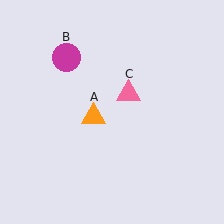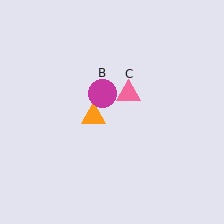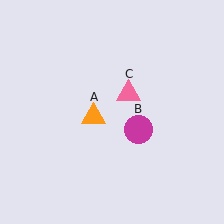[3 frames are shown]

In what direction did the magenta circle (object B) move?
The magenta circle (object B) moved down and to the right.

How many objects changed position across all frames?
1 object changed position: magenta circle (object B).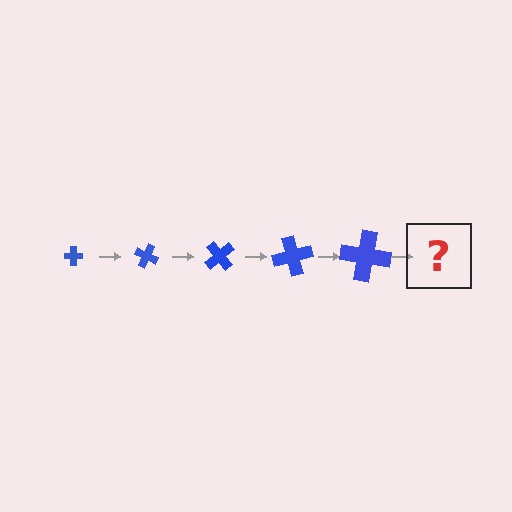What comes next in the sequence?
The next element should be a cross, larger than the previous one and rotated 125 degrees from the start.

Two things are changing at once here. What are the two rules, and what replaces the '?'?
The two rules are that the cross grows larger each step and it rotates 25 degrees each step. The '?' should be a cross, larger than the previous one and rotated 125 degrees from the start.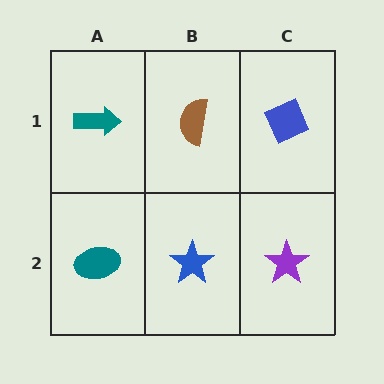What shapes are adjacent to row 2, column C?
A blue diamond (row 1, column C), a blue star (row 2, column B).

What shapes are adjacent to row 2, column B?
A brown semicircle (row 1, column B), a teal ellipse (row 2, column A), a purple star (row 2, column C).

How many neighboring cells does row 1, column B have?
3.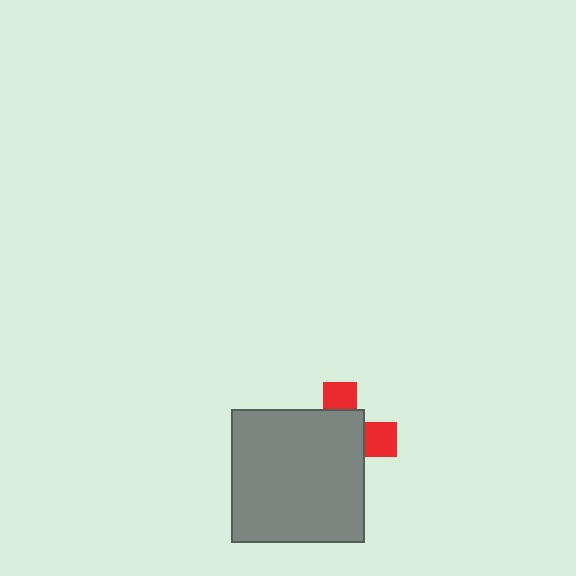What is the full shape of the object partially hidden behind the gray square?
The partially hidden object is a red cross.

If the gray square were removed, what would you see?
You would see the complete red cross.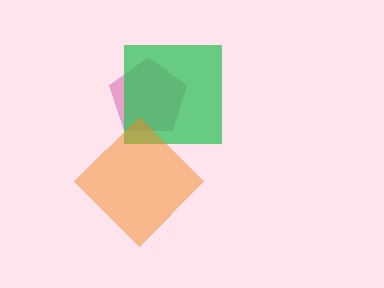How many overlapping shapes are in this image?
There are 3 overlapping shapes in the image.